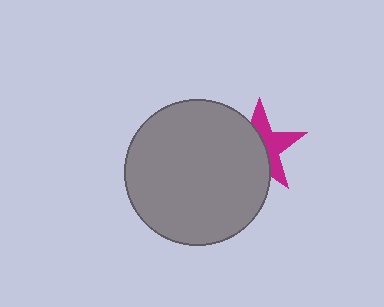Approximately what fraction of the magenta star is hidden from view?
Roughly 55% of the magenta star is hidden behind the gray circle.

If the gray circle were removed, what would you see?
You would see the complete magenta star.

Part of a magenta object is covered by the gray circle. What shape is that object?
It is a star.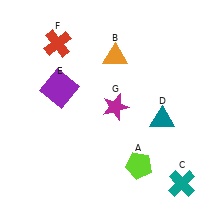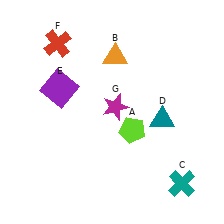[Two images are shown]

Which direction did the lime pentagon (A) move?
The lime pentagon (A) moved up.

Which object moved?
The lime pentagon (A) moved up.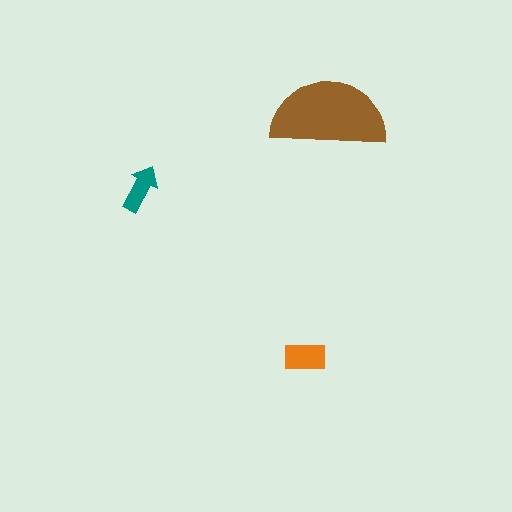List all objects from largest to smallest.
The brown semicircle, the orange rectangle, the teal arrow.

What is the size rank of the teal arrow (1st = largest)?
3rd.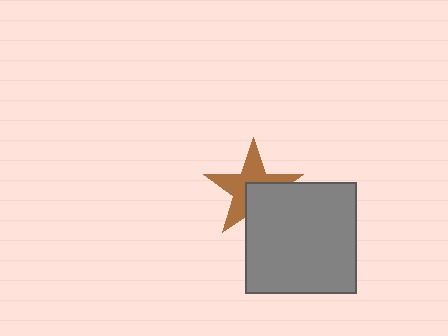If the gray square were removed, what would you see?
You would see the complete brown star.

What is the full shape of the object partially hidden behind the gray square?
The partially hidden object is a brown star.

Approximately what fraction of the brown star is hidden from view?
Roughly 40% of the brown star is hidden behind the gray square.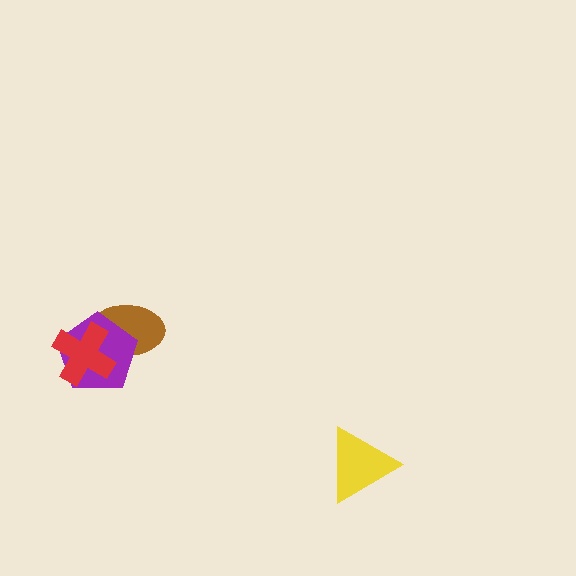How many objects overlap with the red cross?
2 objects overlap with the red cross.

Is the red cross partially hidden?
No, no other shape covers it.